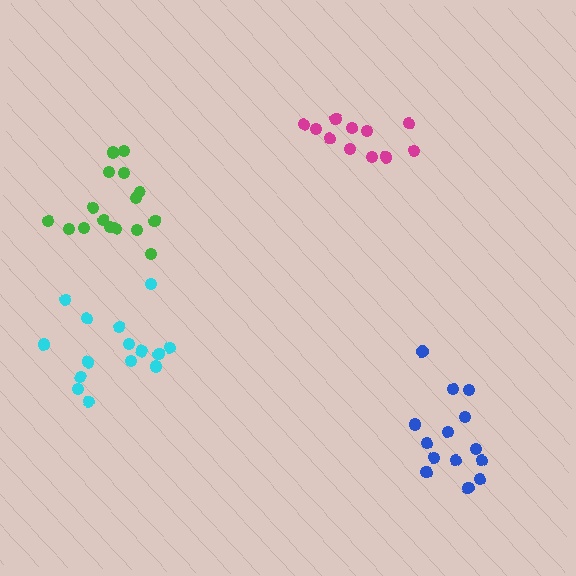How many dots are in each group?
Group 1: 11 dots, Group 2: 15 dots, Group 3: 14 dots, Group 4: 16 dots (56 total).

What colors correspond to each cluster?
The clusters are colored: magenta, cyan, blue, green.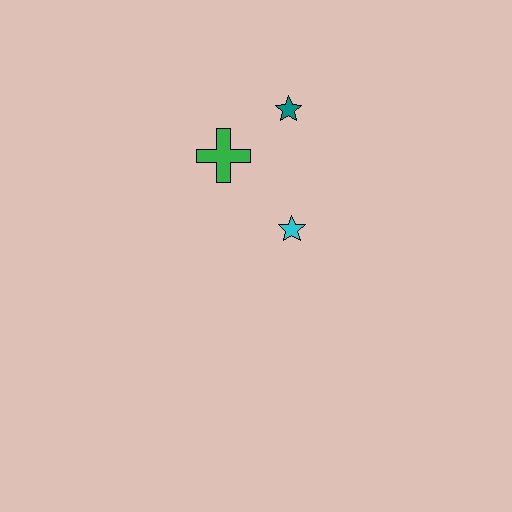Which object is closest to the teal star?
The green cross is closest to the teal star.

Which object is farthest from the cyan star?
The teal star is farthest from the cyan star.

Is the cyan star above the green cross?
No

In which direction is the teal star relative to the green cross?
The teal star is to the right of the green cross.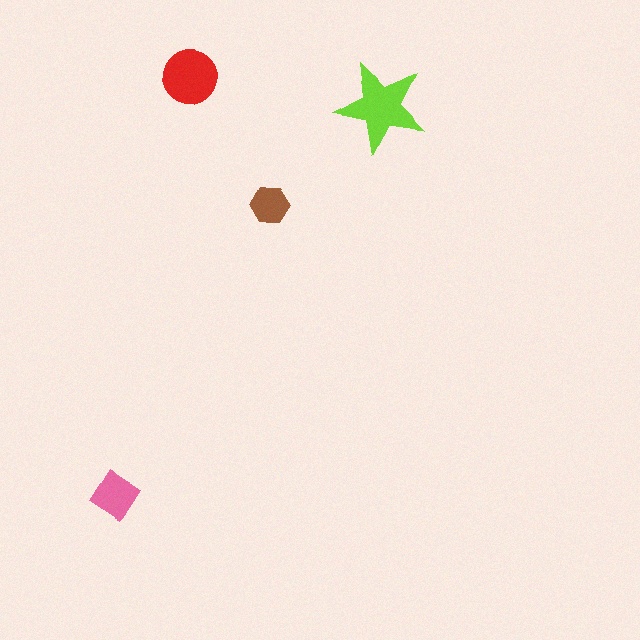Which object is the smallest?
The brown hexagon.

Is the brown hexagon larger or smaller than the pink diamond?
Smaller.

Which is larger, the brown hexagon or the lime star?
The lime star.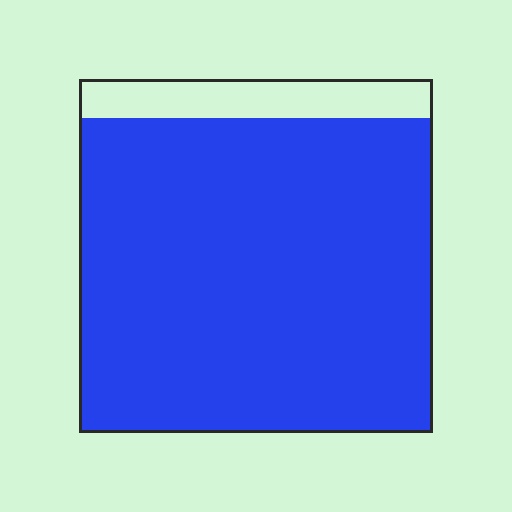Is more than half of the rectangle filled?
Yes.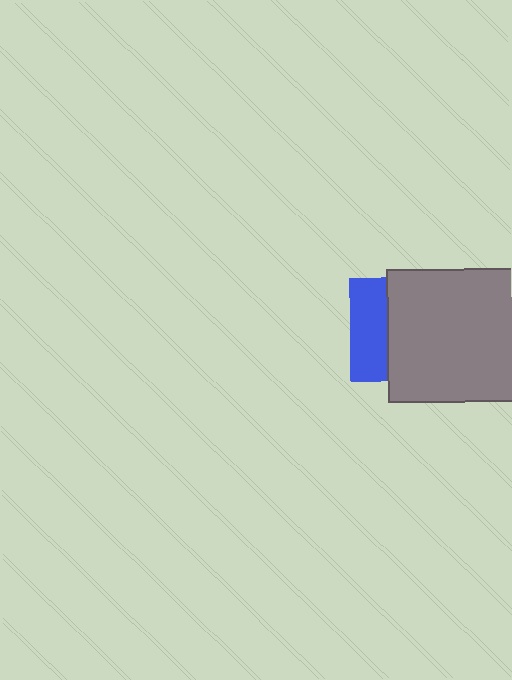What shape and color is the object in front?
The object in front is a gray square.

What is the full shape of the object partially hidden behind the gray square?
The partially hidden object is a blue square.